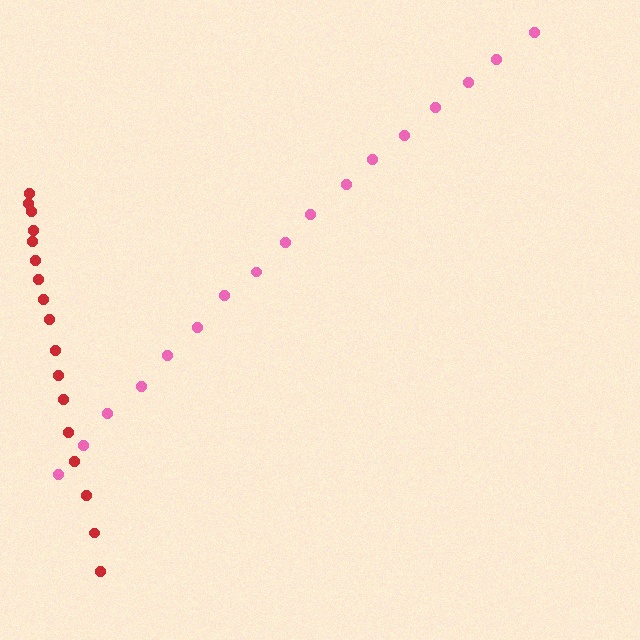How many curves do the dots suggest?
There are 2 distinct paths.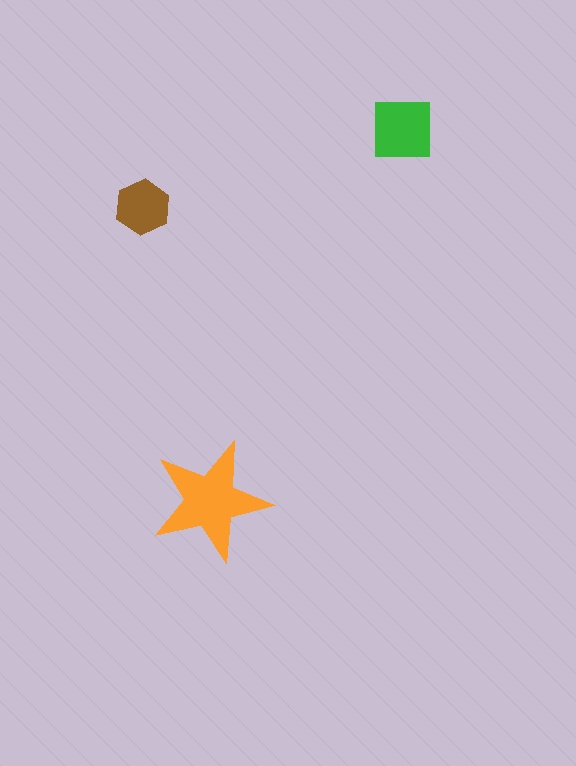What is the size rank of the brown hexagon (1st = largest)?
3rd.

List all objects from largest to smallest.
The orange star, the green square, the brown hexagon.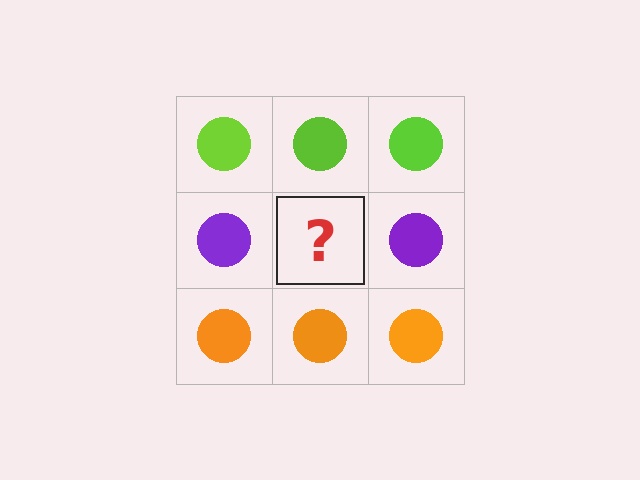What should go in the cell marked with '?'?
The missing cell should contain a purple circle.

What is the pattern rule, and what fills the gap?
The rule is that each row has a consistent color. The gap should be filled with a purple circle.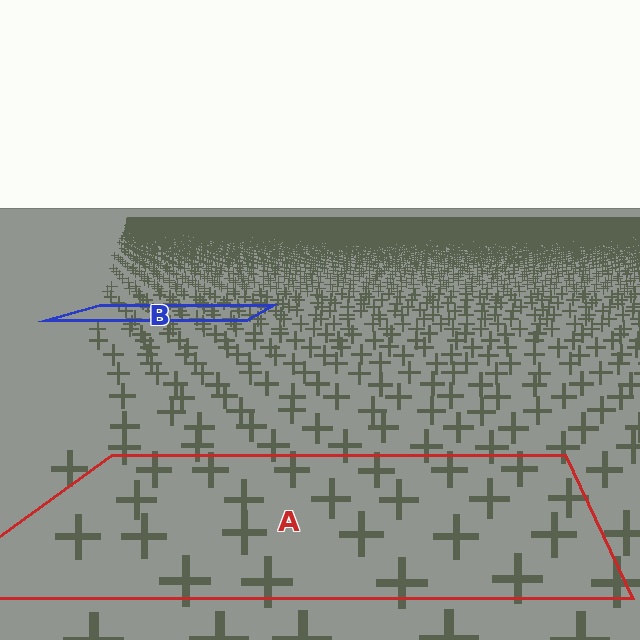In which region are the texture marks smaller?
The texture marks are smaller in region B, because it is farther away.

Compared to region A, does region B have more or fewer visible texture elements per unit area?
Region B has more texture elements per unit area — they are packed more densely because it is farther away.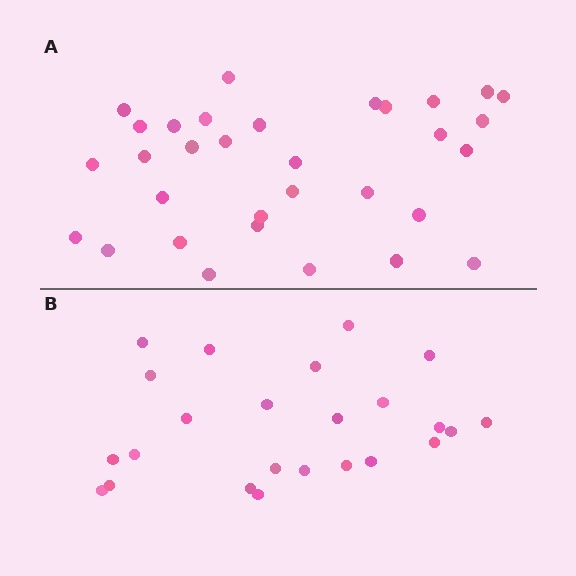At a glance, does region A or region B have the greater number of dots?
Region A (the top region) has more dots.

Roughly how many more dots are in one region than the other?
Region A has roughly 8 or so more dots than region B.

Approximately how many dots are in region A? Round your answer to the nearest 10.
About 30 dots. (The exact count is 32, which rounds to 30.)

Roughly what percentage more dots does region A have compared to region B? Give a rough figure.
About 35% more.